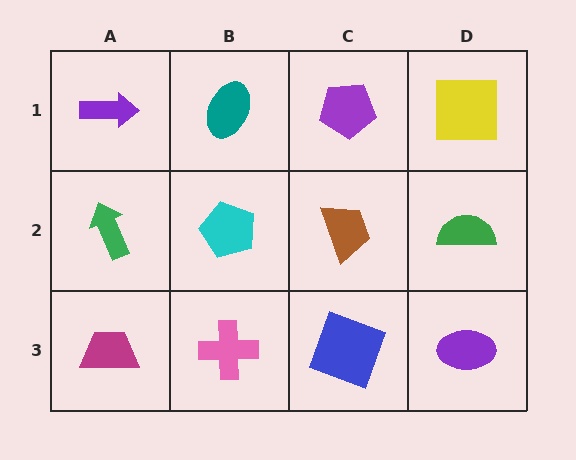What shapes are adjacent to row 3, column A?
A green arrow (row 2, column A), a pink cross (row 3, column B).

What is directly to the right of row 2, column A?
A cyan pentagon.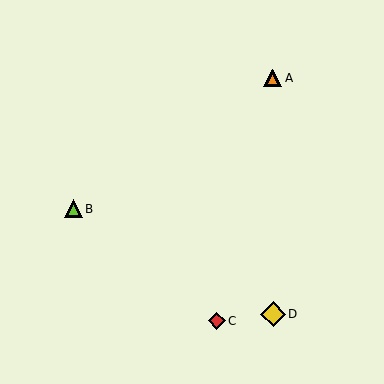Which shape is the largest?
The yellow diamond (labeled D) is the largest.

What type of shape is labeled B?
Shape B is a lime triangle.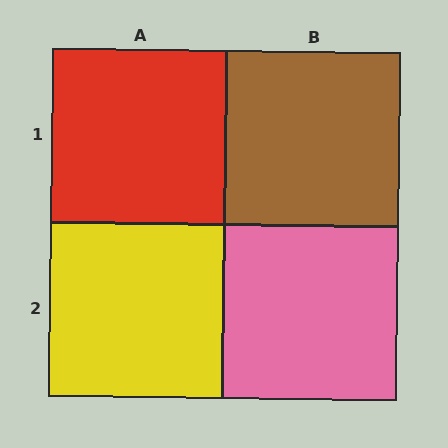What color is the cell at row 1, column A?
Red.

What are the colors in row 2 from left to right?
Yellow, pink.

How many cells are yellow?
1 cell is yellow.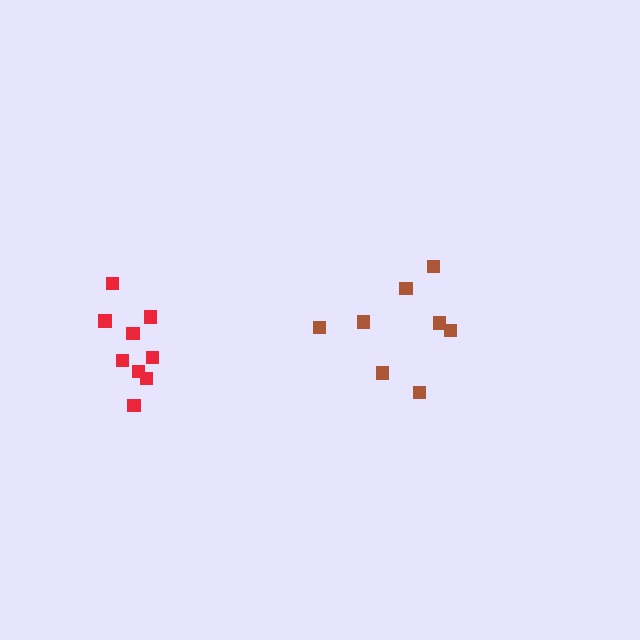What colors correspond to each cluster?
The clusters are colored: red, brown.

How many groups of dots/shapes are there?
There are 2 groups.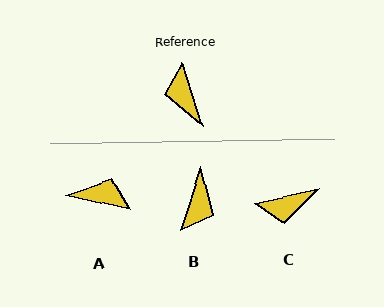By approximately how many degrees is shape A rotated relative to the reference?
Approximately 121 degrees clockwise.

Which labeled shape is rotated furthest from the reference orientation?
B, about 144 degrees away.